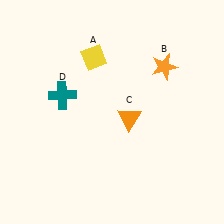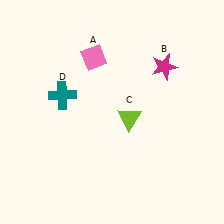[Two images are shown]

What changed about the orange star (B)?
In Image 1, B is orange. In Image 2, it changed to magenta.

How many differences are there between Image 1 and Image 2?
There are 3 differences between the two images.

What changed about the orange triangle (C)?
In Image 1, C is orange. In Image 2, it changed to lime.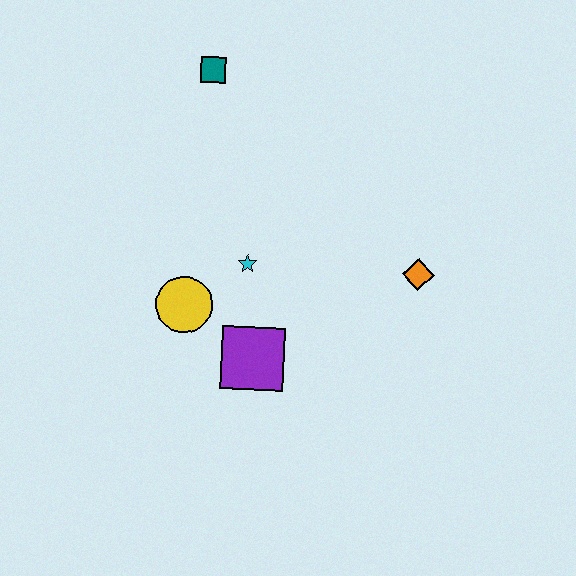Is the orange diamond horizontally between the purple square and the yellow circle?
No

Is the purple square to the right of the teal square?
Yes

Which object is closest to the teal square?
The cyan star is closest to the teal square.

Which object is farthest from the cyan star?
The teal square is farthest from the cyan star.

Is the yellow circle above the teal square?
No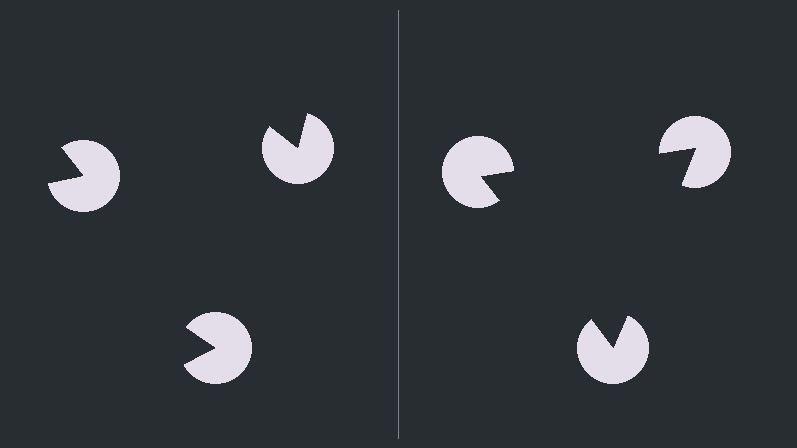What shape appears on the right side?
An illusory triangle.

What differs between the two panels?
The pac-man discs are positioned identically on both sides; only the wedge orientations differ. On the right they align to a triangle; on the left they are misaligned.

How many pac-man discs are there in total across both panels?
6 — 3 on each side.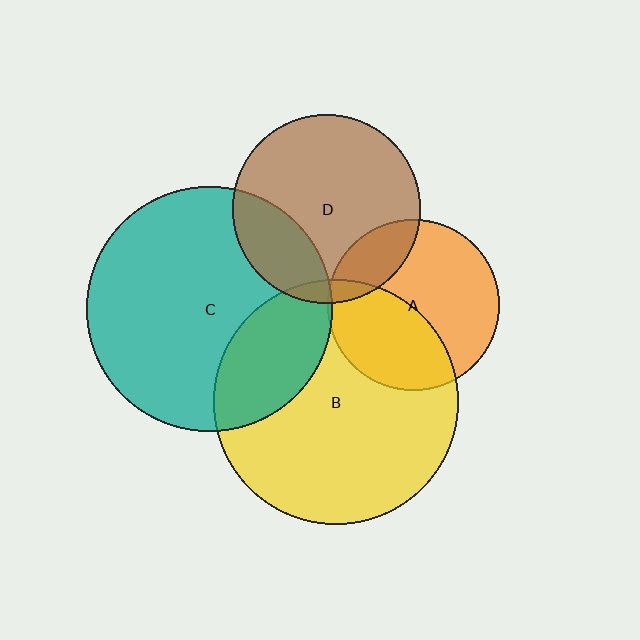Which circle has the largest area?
Circle C (teal).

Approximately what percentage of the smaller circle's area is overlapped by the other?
Approximately 20%.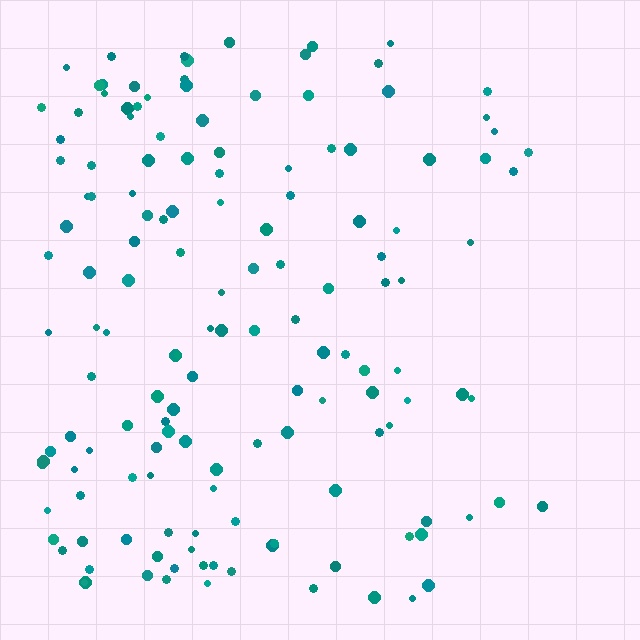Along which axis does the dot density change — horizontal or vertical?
Horizontal.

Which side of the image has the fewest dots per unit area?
The right.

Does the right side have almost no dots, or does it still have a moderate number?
Still a moderate number, just noticeably fewer than the left.